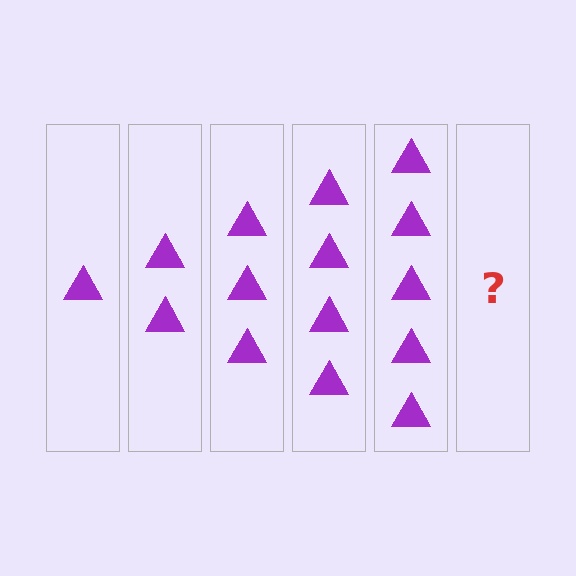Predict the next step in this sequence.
The next step is 6 triangles.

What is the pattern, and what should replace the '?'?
The pattern is that each step adds one more triangle. The '?' should be 6 triangles.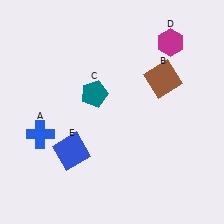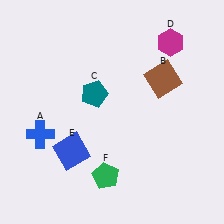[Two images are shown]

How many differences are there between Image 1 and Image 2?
There is 1 difference between the two images.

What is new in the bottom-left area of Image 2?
A green pentagon (F) was added in the bottom-left area of Image 2.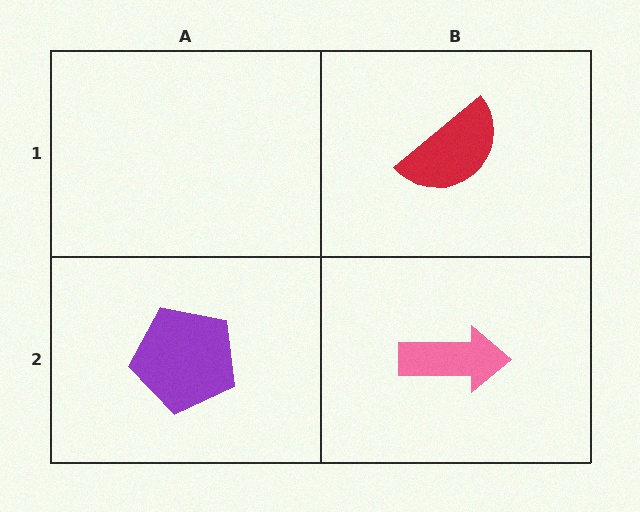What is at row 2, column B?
A pink arrow.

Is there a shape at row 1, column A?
No, that cell is empty.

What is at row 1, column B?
A red semicircle.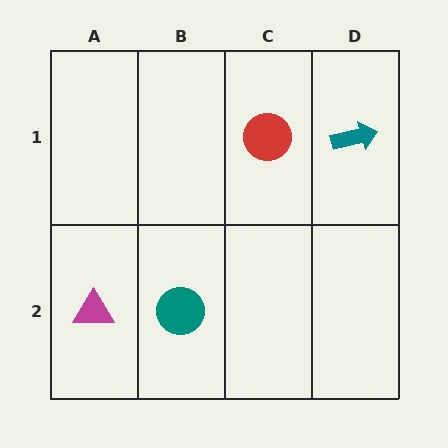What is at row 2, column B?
A teal circle.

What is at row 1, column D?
A teal arrow.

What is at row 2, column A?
A magenta triangle.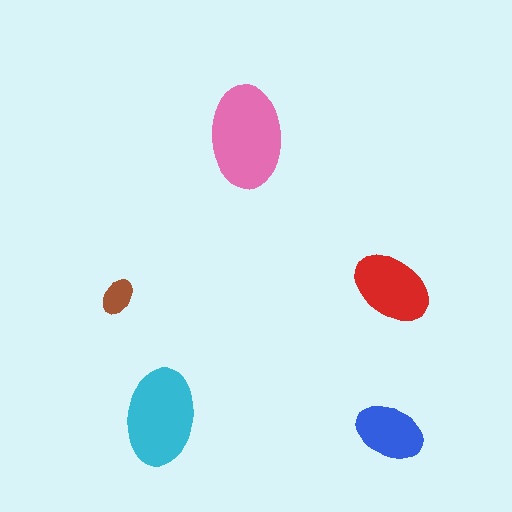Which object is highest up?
The pink ellipse is topmost.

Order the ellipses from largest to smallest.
the pink one, the cyan one, the red one, the blue one, the brown one.